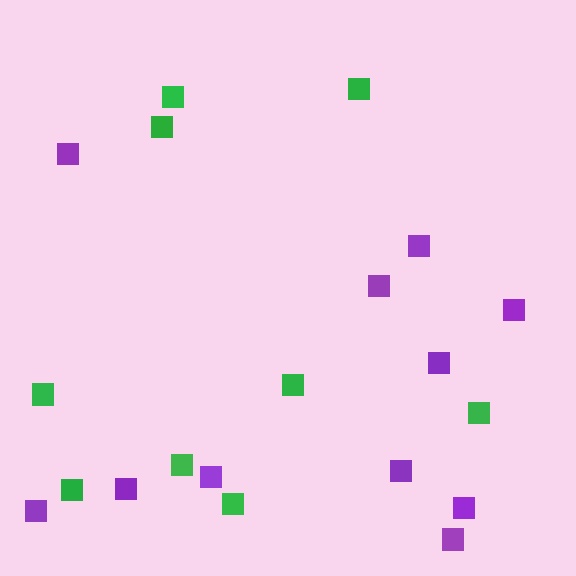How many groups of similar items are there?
There are 2 groups: one group of green squares (9) and one group of purple squares (11).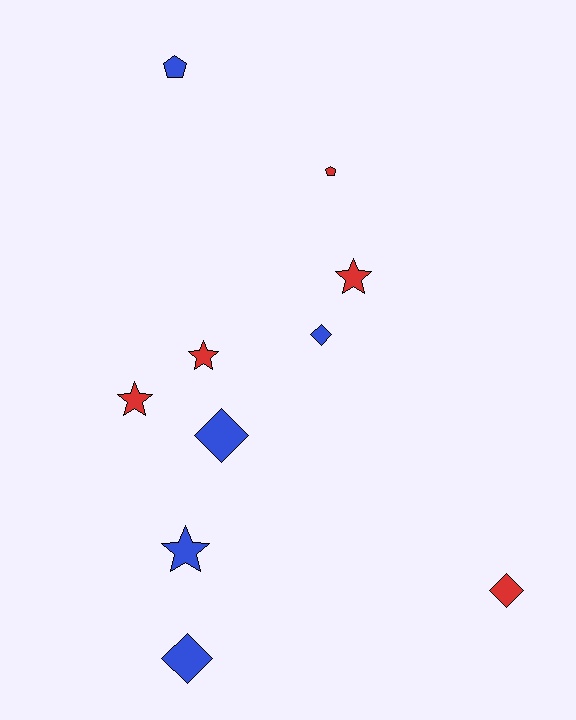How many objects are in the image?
There are 10 objects.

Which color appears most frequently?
Red, with 5 objects.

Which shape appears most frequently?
Star, with 4 objects.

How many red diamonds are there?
There is 1 red diamond.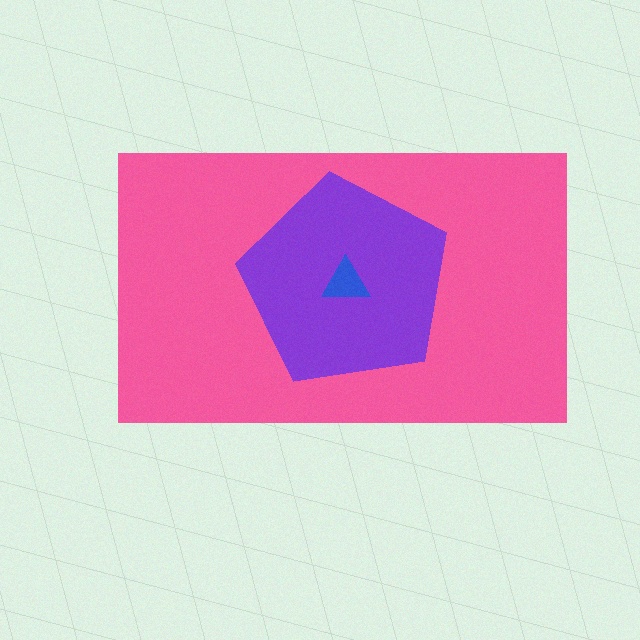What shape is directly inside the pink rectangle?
The purple pentagon.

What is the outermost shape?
The pink rectangle.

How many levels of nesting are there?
3.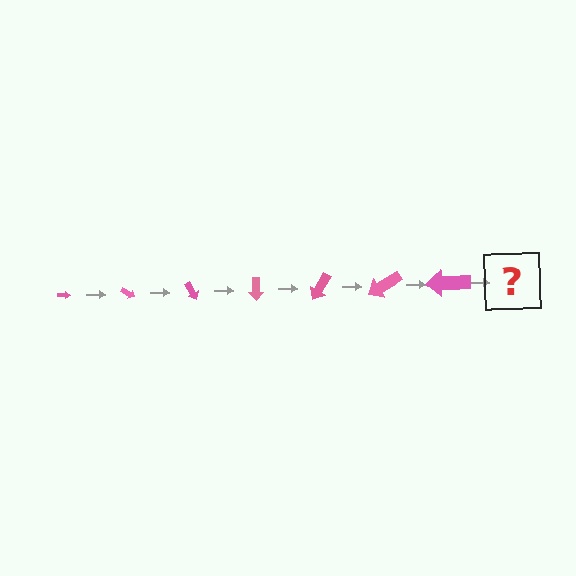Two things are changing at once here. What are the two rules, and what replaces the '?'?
The two rules are that the arrow grows larger each step and it rotates 30 degrees each step. The '?' should be an arrow, larger than the previous one and rotated 210 degrees from the start.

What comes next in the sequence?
The next element should be an arrow, larger than the previous one and rotated 210 degrees from the start.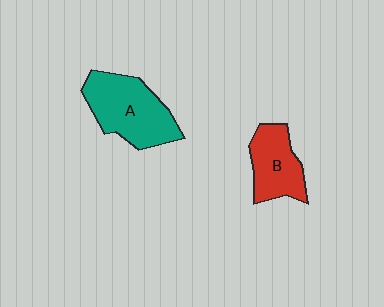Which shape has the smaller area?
Shape B (red).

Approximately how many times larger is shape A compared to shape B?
Approximately 1.4 times.